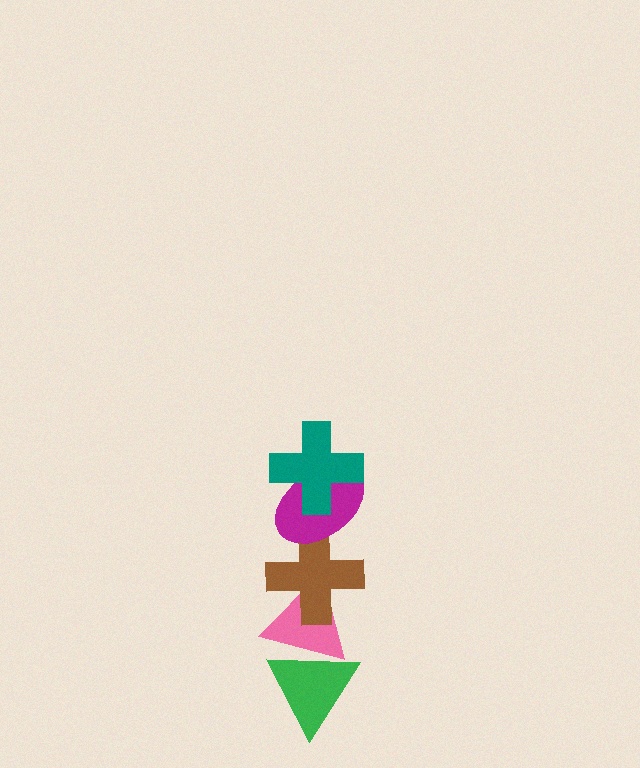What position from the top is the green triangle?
The green triangle is 5th from the top.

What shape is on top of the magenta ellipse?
The teal cross is on top of the magenta ellipse.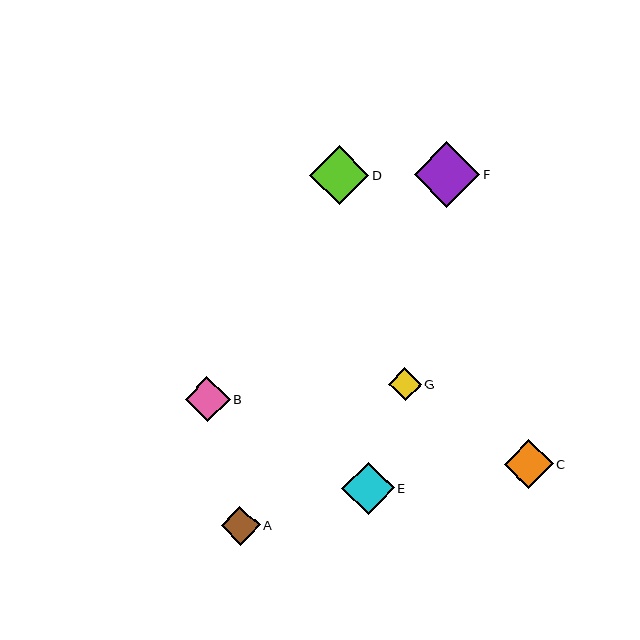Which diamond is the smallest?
Diamond G is the smallest with a size of approximately 33 pixels.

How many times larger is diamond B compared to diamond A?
Diamond B is approximately 1.2 times the size of diamond A.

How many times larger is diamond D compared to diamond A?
Diamond D is approximately 1.5 times the size of diamond A.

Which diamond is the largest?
Diamond F is the largest with a size of approximately 66 pixels.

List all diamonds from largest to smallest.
From largest to smallest: F, D, E, C, B, A, G.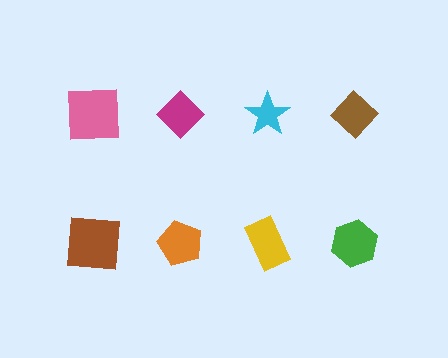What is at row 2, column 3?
A yellow rectangle.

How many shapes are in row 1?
4 shapes.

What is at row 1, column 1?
A pink square.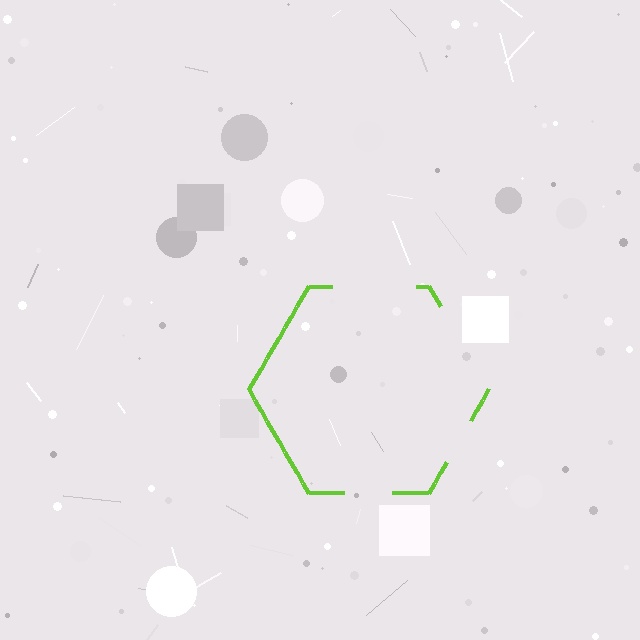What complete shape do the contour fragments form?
The contour fragments form a hexagon.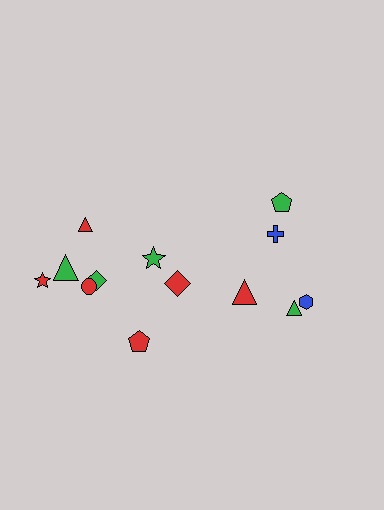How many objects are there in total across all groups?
There are 13 objects.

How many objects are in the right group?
There are 5 objects.